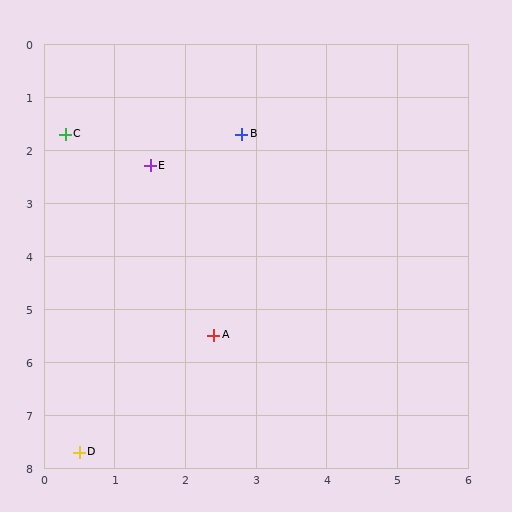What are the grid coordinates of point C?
Point C is at approximately (0.3, 1.7).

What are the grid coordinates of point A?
Point A is at approximately (2.4, 5.5).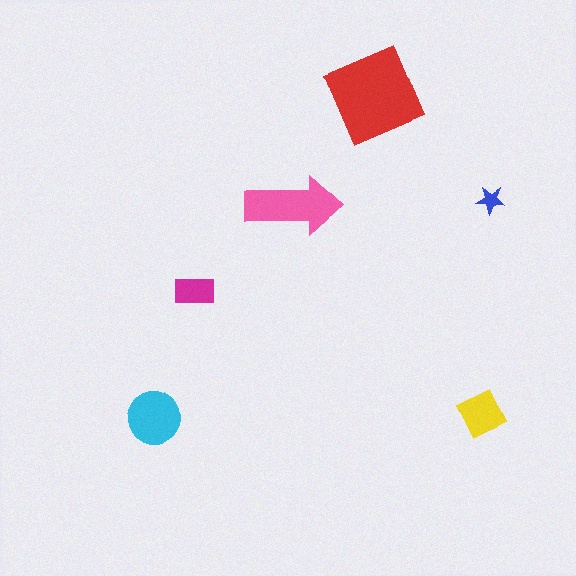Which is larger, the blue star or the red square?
The red square.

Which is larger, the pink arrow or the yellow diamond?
The pink arrow.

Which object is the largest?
The red square.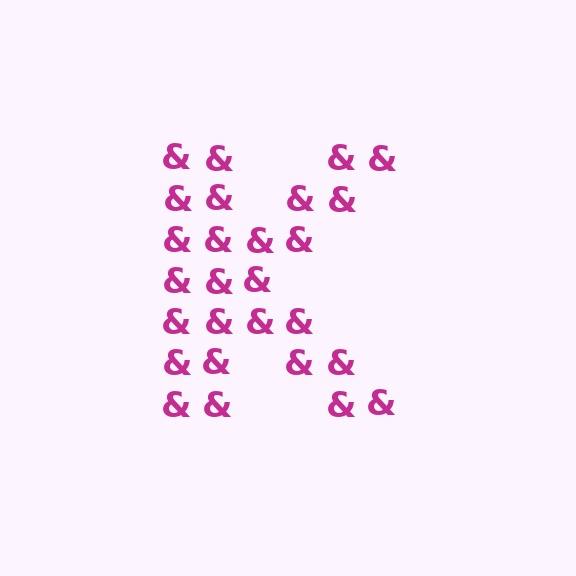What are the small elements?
The small elements are ampersands.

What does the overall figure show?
The overall figure shows the letter K.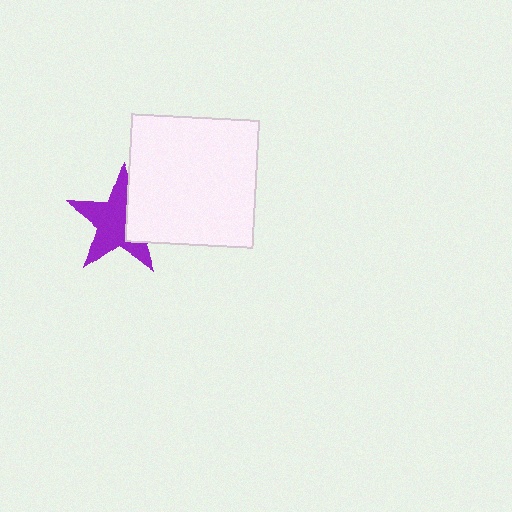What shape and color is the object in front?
The object in front is a white square.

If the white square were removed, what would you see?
You would see the complete purple star.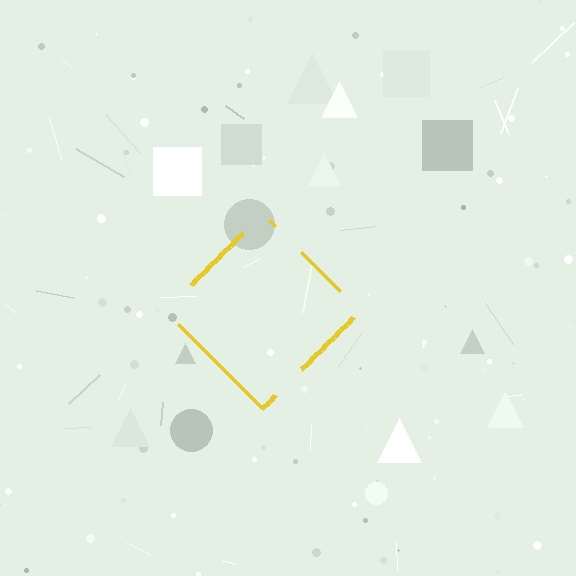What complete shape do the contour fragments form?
The contour fragments form a diamond.